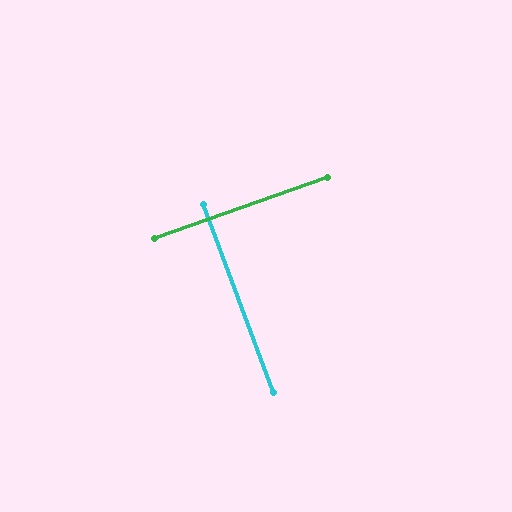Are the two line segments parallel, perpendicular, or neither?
Perpendicular — they meet at approximately 89°.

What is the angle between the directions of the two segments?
Approximately 89 degrees.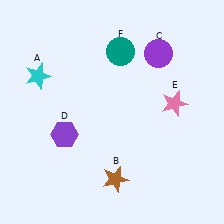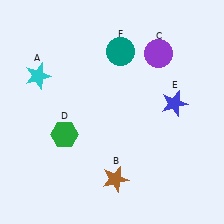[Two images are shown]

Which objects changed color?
D changed from purple to green. E changed from pink to blue.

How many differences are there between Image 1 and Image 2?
There are 2 differences between the two images.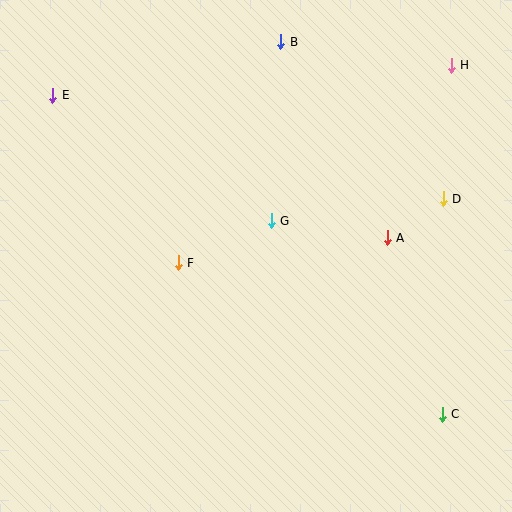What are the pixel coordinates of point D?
Point D is at (443, 199).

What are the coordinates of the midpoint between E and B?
The midpoint between E and B is at (167, 68).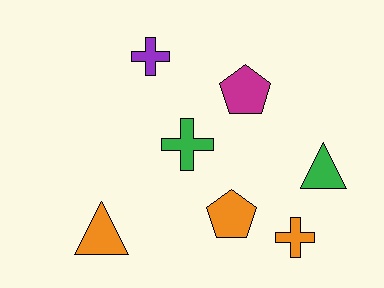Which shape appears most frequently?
Cross, with 3 objects.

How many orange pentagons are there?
There is 1 orange pentagon.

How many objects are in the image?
There are 7 objects.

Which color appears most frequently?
Orange, with 3 objects.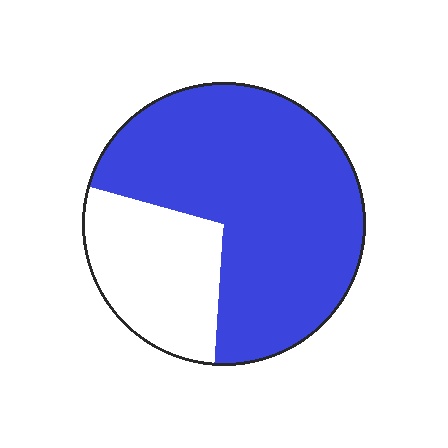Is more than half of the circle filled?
Yes.